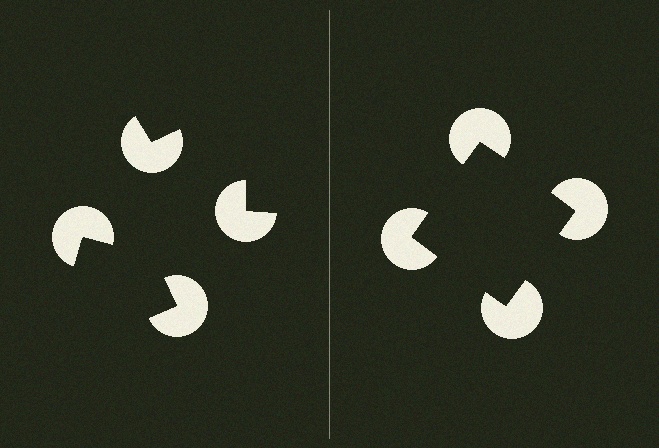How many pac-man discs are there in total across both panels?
8 — 4 on each side.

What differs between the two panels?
The pac-man discs are positioned identically on both sides; only the wedge orientations differ. On the right they align to a square; on the left they are misaligned.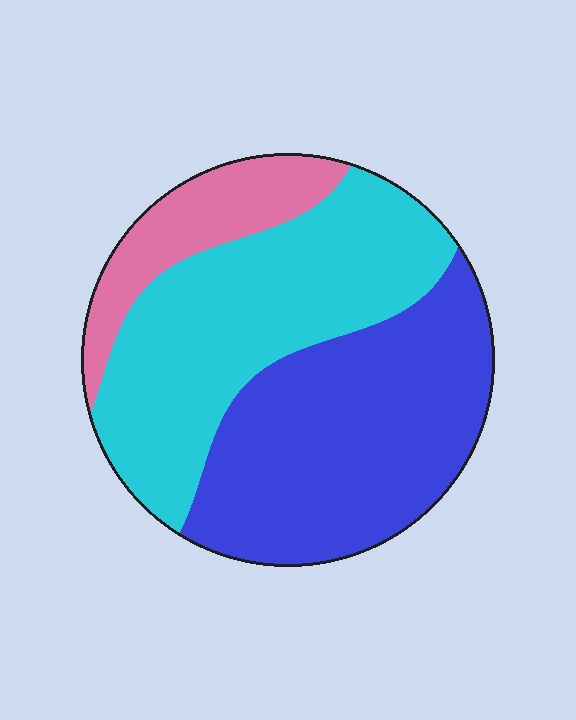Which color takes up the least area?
Pink, at roughly 15%.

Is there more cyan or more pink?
Cyan.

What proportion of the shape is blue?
Blue covers around 45% of the shape.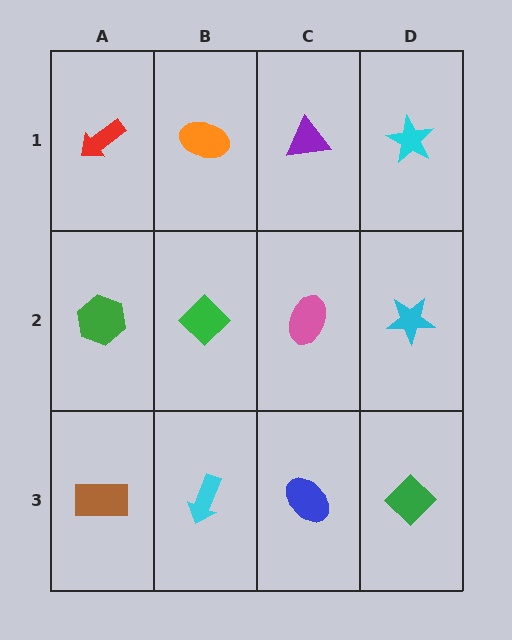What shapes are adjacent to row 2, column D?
A cyan star (row 1, column D), a green diamond (row 3, column D), a pink ellipse (row 2, column C).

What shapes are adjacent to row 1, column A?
A green hexagon (row 2, column A), an orange ellipse (row 1, column B).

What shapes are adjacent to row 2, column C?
A purple triangle (row 1, column C), a blue ellipse (row 3, column C), a green diamond (row 2, column B), a cyan star (row 2, column D).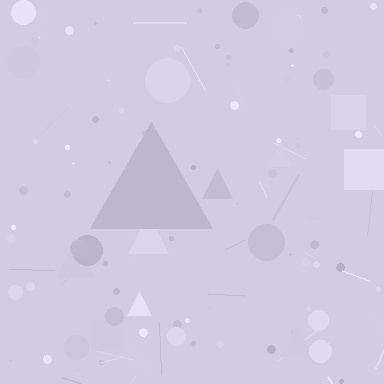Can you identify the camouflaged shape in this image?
The camouflaged shape is a triangle.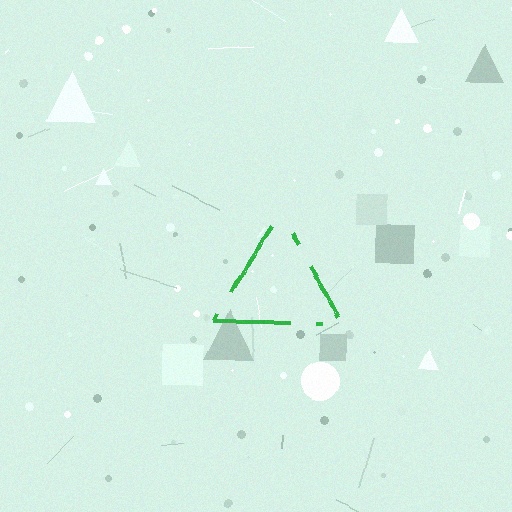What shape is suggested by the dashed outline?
The dashed outline suggests a triangle.